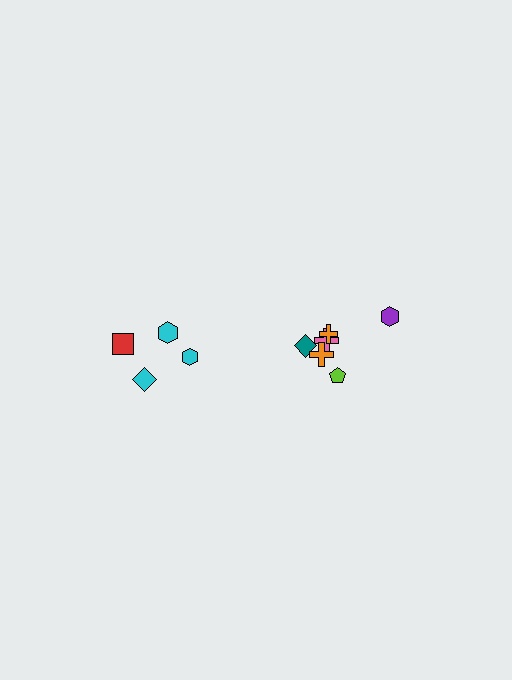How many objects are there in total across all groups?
There are 10 objects.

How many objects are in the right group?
There are 6 objects.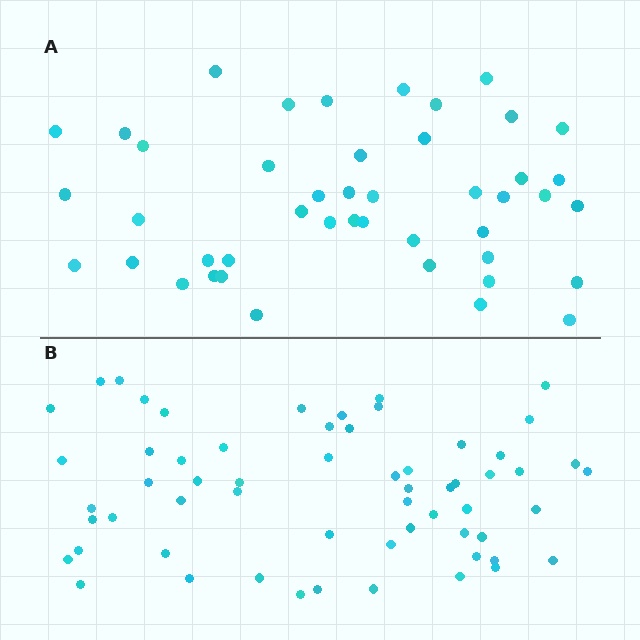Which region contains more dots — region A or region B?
Region B (the bottom region) has more dots.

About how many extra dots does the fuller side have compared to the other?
Region B has approximately 15 more dots than region A.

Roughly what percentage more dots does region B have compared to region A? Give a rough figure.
About 35% more.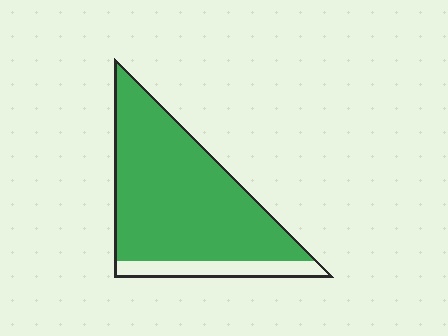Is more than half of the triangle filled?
Yes.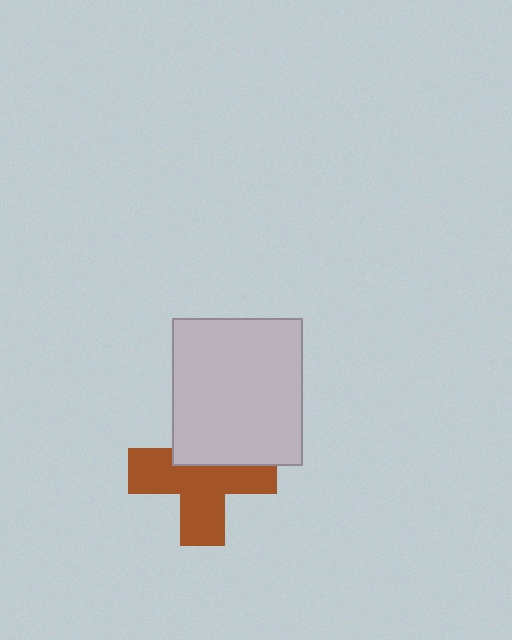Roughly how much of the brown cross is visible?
About half of it is visible (roughly 64%).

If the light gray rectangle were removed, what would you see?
You would see the complete brown cross.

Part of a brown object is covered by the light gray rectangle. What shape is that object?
It is a cross.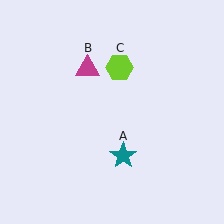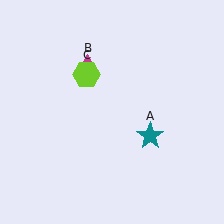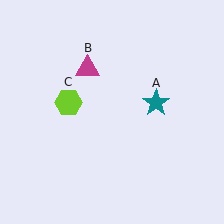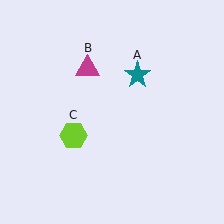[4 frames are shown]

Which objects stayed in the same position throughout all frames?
Magenta triangle (object B) remained stationary.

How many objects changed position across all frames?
2 objects changed position: teal star (object A), lime hexagon (object C).